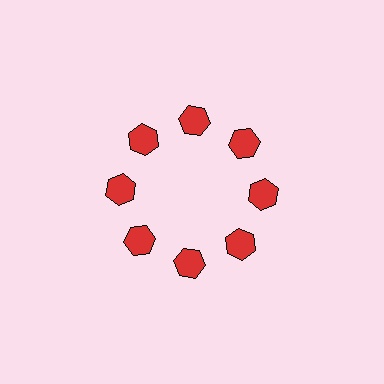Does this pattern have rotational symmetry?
Yes, this pattern has 8-fold rotational symmetry. It looks the same after rotating 45 degrees around the center.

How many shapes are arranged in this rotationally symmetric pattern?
There are 8 shapes, arranged in 8 groups of 1.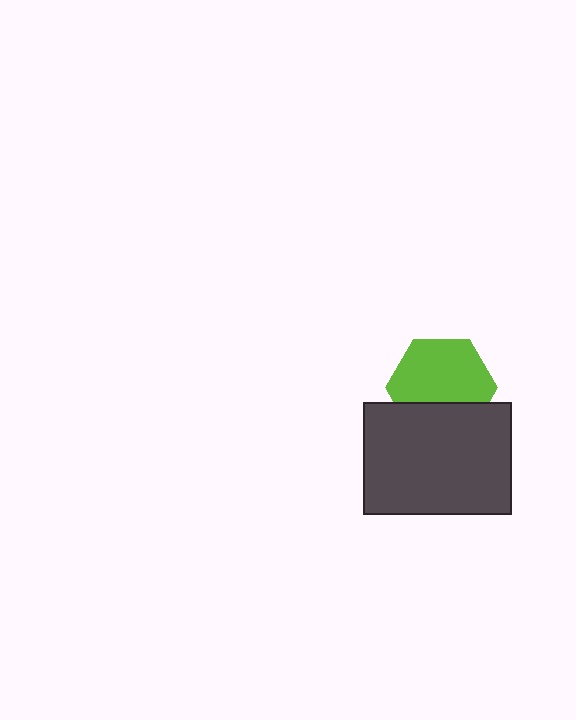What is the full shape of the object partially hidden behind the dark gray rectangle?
The partially hidden object is a lime hexagon.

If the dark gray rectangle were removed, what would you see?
You would see the complete lime hexagon.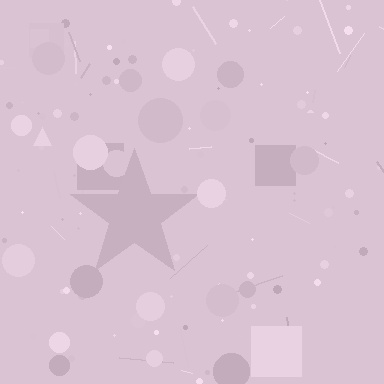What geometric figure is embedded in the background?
A star is embedded in the background.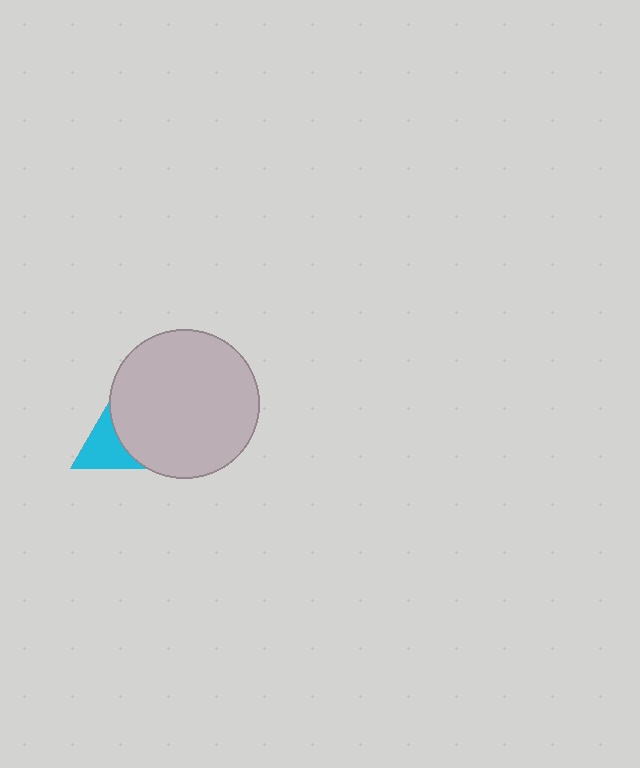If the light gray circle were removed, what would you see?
You would see the complete cyan triangle.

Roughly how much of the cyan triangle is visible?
A small part of it is visible (roughly 31%).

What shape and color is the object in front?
The object in front is a light gray circle.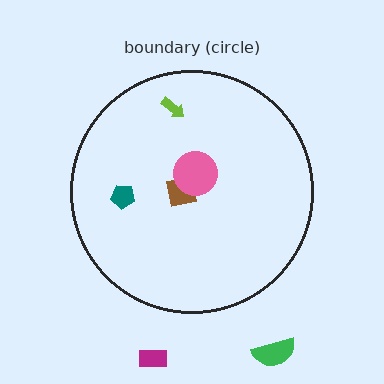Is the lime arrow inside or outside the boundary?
Inside.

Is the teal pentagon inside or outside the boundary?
Inside.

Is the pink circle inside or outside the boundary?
Inside.